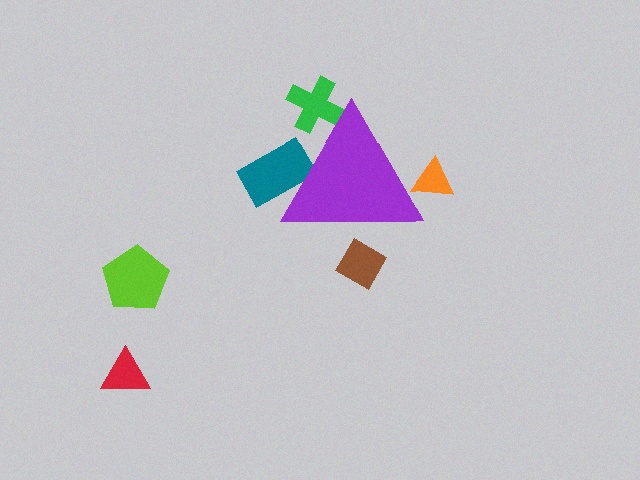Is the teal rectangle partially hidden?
Yes, the teal rectangle is partially hidden behind the purple triangle.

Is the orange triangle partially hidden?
Yes, the orange triangle is partially hidden behind the purple triangle.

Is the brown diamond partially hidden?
Yes, the brown diamond is partially hidden behind the purple triangle.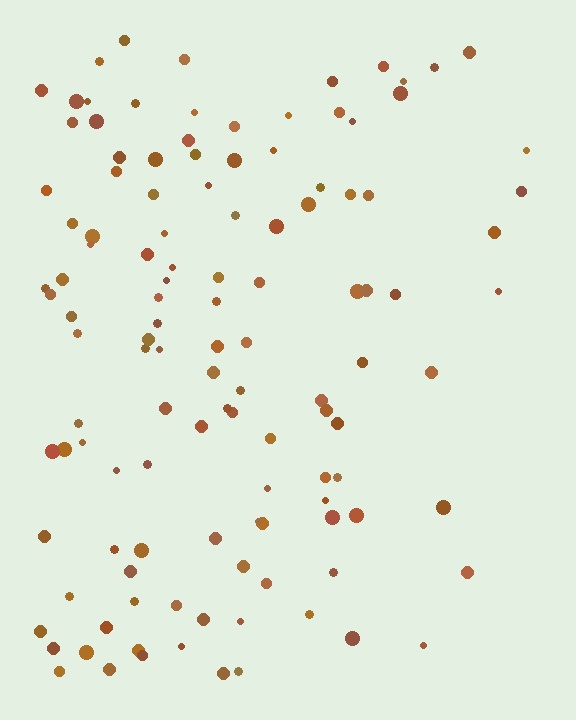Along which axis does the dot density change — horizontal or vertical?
Horizontal.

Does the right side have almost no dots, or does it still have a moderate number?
Still a moderate number, just noticeably fewer than the left.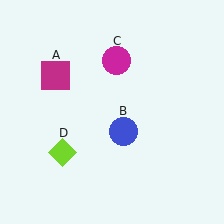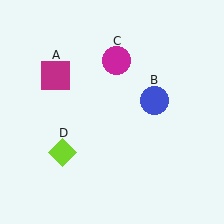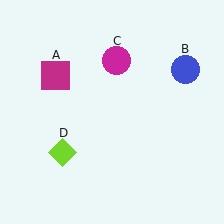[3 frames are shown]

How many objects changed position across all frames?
1 object changed position: blue circle (object B).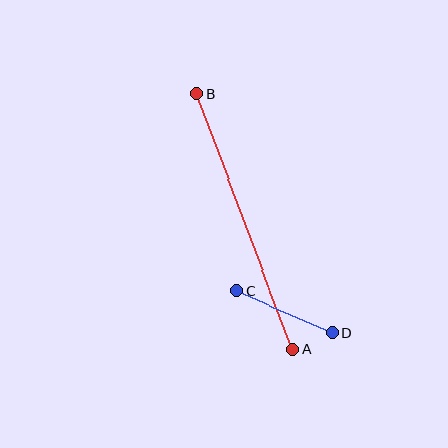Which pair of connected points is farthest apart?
Points A and B are farthest apart.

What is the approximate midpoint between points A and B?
The midpoint is at approximately (245, 221) pixels.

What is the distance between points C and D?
The distance is approximately 104 pixels.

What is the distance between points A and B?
The distance is approximately 273 pixels.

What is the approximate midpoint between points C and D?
The midpoint is at approximately (285, 312) pixels.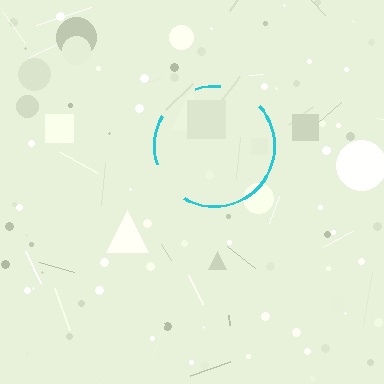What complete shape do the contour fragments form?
The contour fragments form a circle.